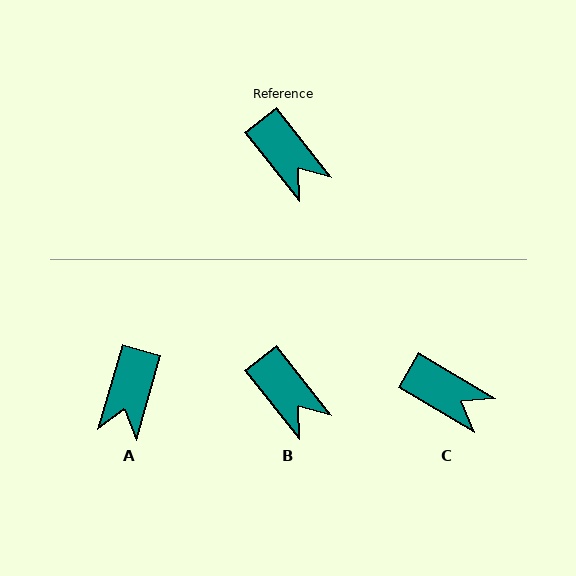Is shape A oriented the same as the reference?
No, it is off by about 54 degrees.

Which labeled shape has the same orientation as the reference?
B.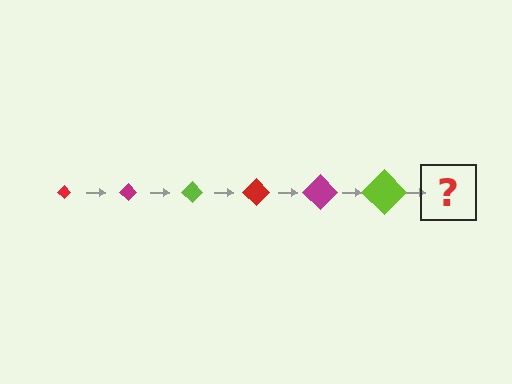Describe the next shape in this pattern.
It should be a red diamond, larger than the previous one.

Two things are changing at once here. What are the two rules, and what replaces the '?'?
The two rules are that the diamond grows larger each step and the color cycles through red, magenta, and lime. The '?' should be a red diamond, larger than the previous one.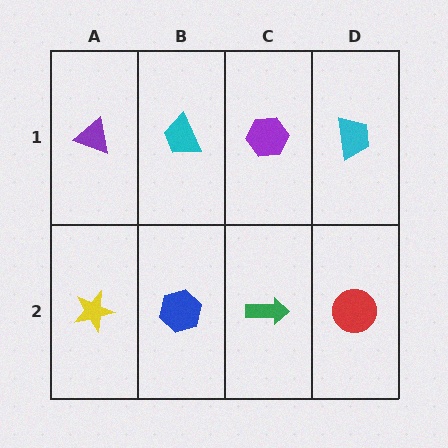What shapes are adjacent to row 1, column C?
A green arrow (row 2, column C), a cyan trapezoid (row 1, column B), a cyan trapezoid (row 1, column D).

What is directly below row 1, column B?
A blue hexagon.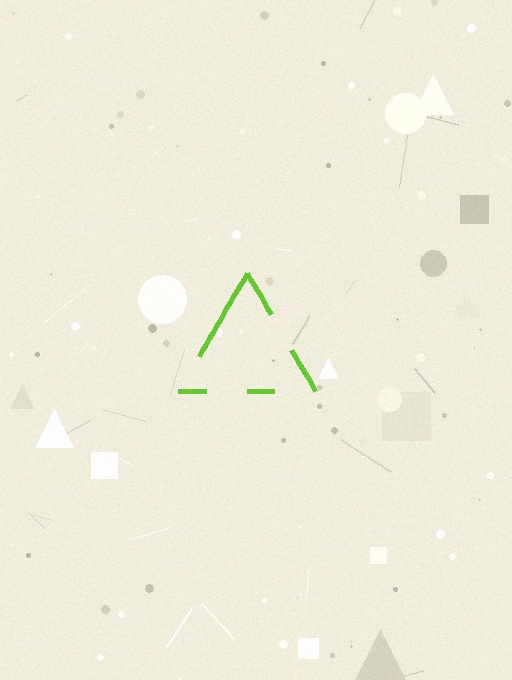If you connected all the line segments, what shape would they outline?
They would outline a triangle.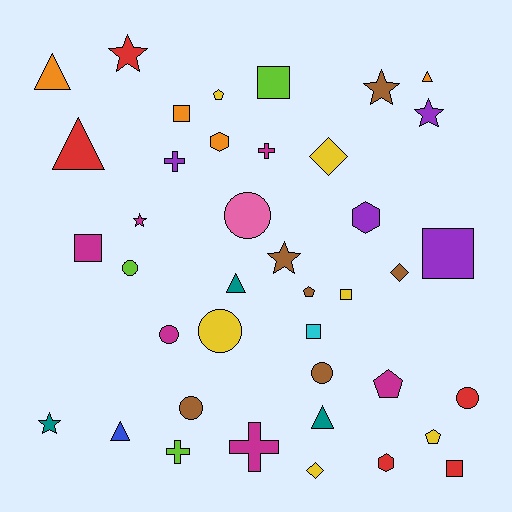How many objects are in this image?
There are 40 objects.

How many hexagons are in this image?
There are 3 hexagons.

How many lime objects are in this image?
There are 3 lime objects.